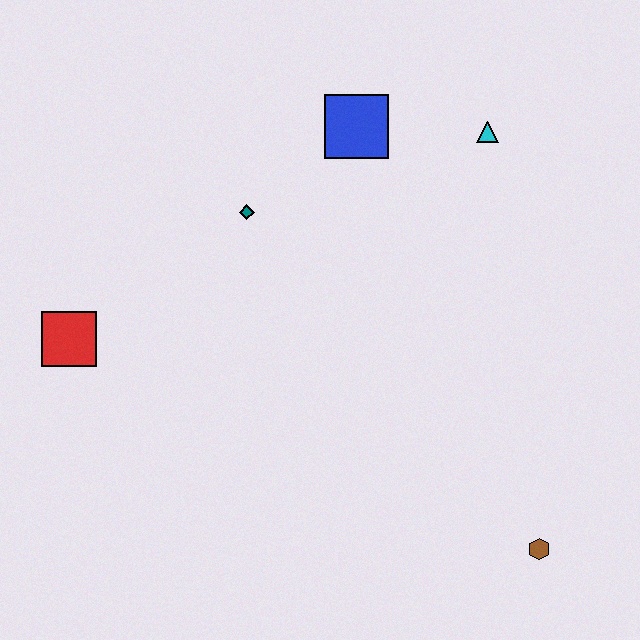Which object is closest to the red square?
The teal diamond is closest to the red square.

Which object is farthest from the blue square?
The brown hexagon is farthest from the blue square.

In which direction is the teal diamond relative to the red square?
The teal diamond is to the right of the red square.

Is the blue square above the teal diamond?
Yes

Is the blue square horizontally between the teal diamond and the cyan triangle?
Yes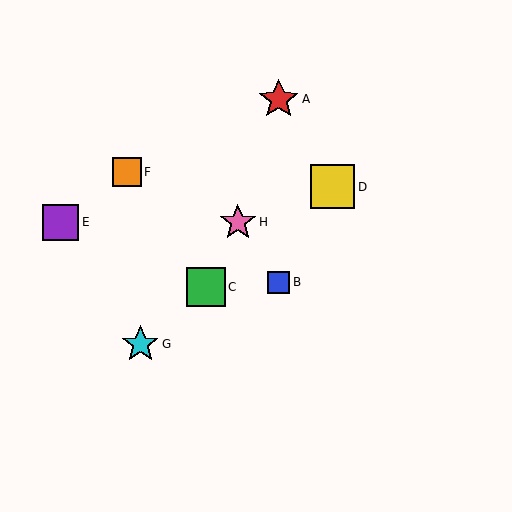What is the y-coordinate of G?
Object G is at y≈344.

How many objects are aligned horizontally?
2 objects (E, H) are aligned horizontally.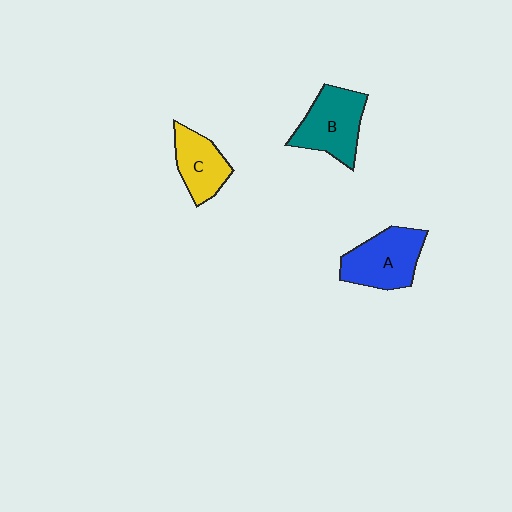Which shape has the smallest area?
Shape C (yellow).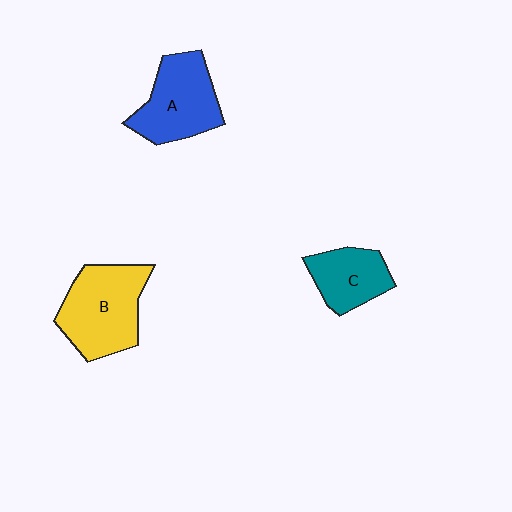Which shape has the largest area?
Shape B (yellow).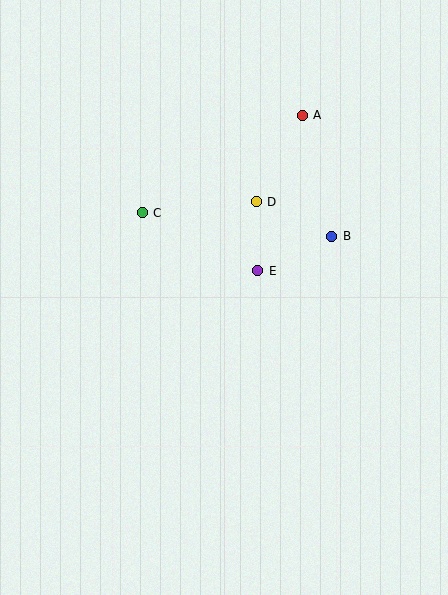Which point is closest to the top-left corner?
Point C is closest to the top-left corner.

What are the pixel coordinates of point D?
Point D is at (256, 202).